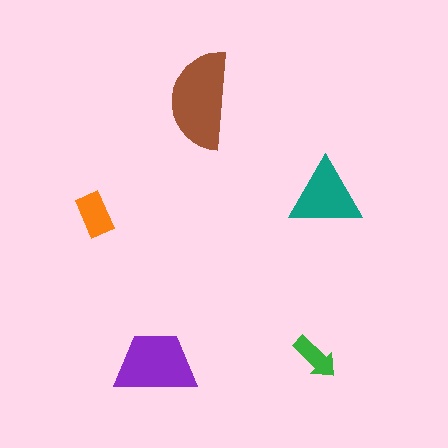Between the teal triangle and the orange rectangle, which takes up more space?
The teal triangle.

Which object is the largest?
The brown semicircle.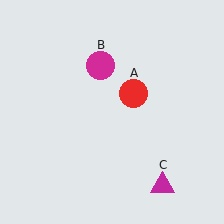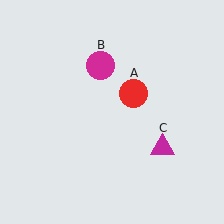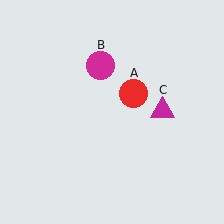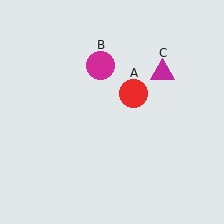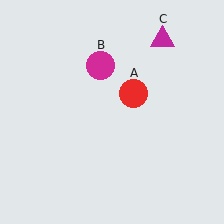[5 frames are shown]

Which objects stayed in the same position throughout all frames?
Red circle (object A) and magenta circle (object B) remained stationary.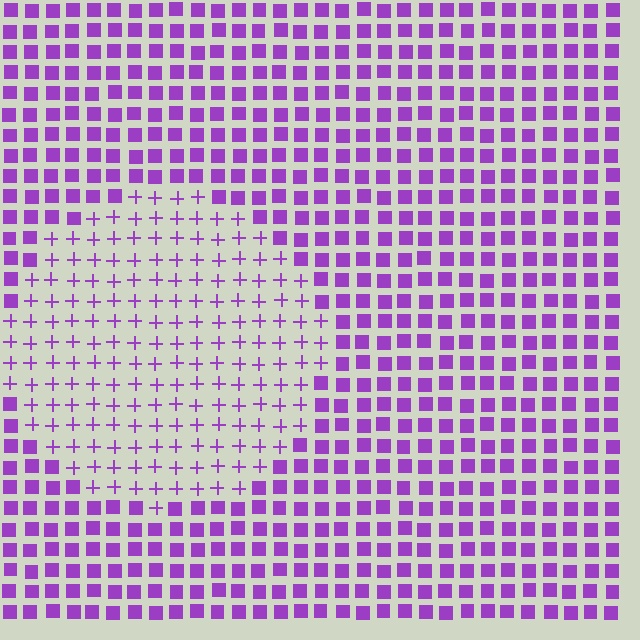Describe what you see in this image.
The image is filled with small purple elements arranged in a uniform grid. A circle-shaped region contains plus signs, while the surrounding area contains squares. The boundary is defined purely by the change in element shape.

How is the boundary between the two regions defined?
The boundary is defined by a change in element shape: plus signs inside vs. squares outside. All elements share the same color and spacing.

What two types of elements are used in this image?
The image uses plus signs inside the circle region and squares outside it.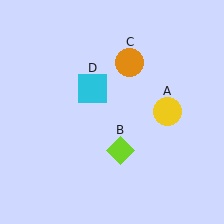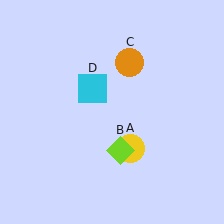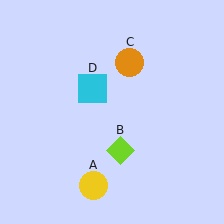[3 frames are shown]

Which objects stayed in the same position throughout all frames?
Lime diamond (object B) and orange circle (object C) and cyan square (object D) remained stationary.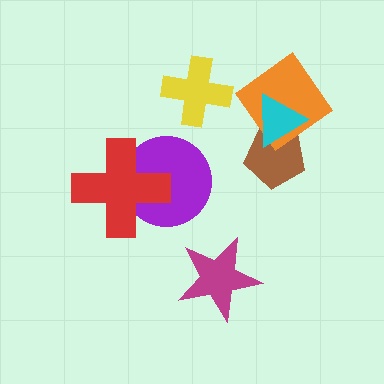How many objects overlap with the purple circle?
1 object overlaps with the purple circle.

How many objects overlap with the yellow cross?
0 objects overlap with the yellow cross.